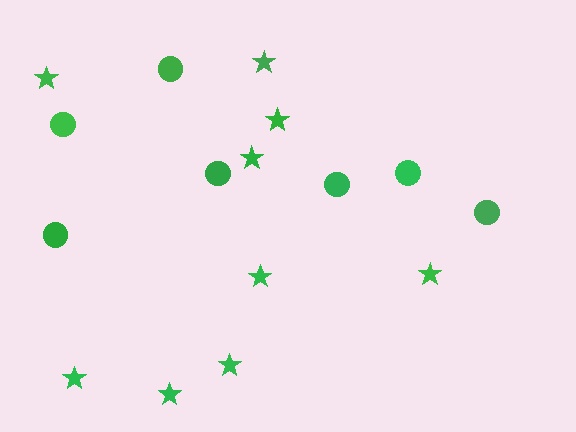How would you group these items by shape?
There are 2 groups: one group of stars (9) and one group of circles (7).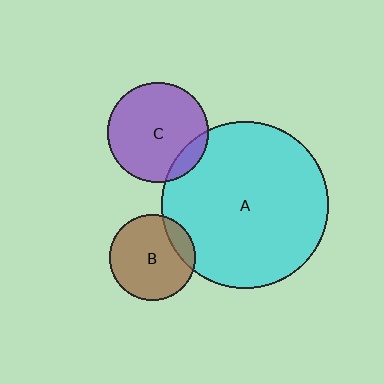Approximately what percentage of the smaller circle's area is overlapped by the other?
Approximately 15%.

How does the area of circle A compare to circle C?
Approximately 2.8 times.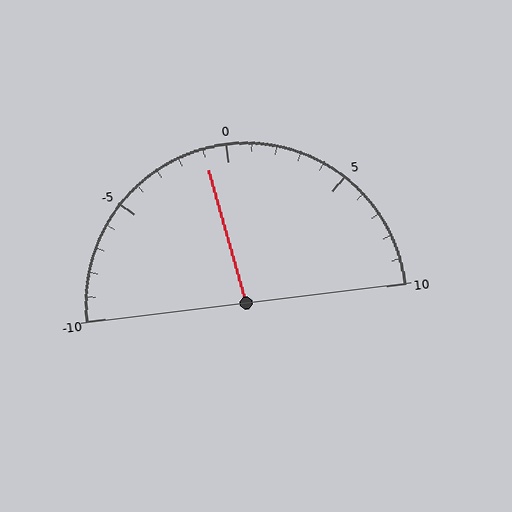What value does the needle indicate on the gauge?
The needle indicates approximately -1.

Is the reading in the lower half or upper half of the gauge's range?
The reading is in the lower half of the range (-10 to 10).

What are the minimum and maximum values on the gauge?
The gauge ranges from -10 to 10.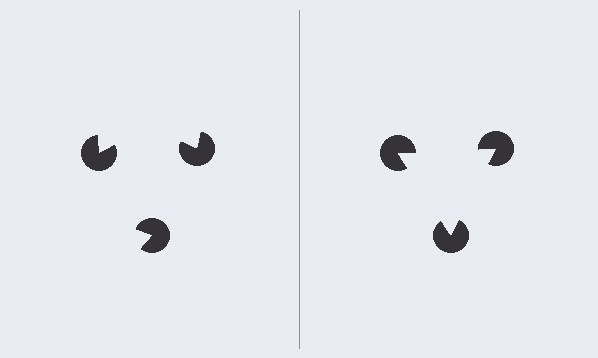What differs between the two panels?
The pac-man discs are positioned identically on both sides; only the wedge orientations differ. On the right they align to a triangle; on the left they are misaligned.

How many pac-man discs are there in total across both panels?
6 — 3 on each side.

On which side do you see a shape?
An illusory triangle appears on the right side. On the left side the wedge cuts are rotated, so no coherent shape forms.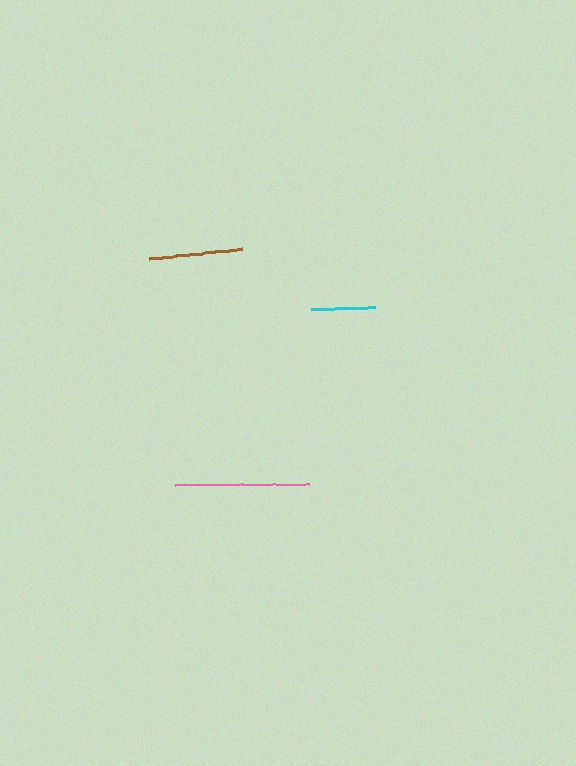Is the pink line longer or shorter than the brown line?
The pink line is longer than the brown line.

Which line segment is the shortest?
The cyan line is the shortest at approximately 64 pixels.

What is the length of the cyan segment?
The cyan segment is approximately 64 pixels long.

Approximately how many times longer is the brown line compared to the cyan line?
The brown line is approximately 1.5 times the length of the cyan line.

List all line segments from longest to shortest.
From longest to shortest: pink, brown, cyan.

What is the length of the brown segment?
The brown segment is approximately 93 pixels long.